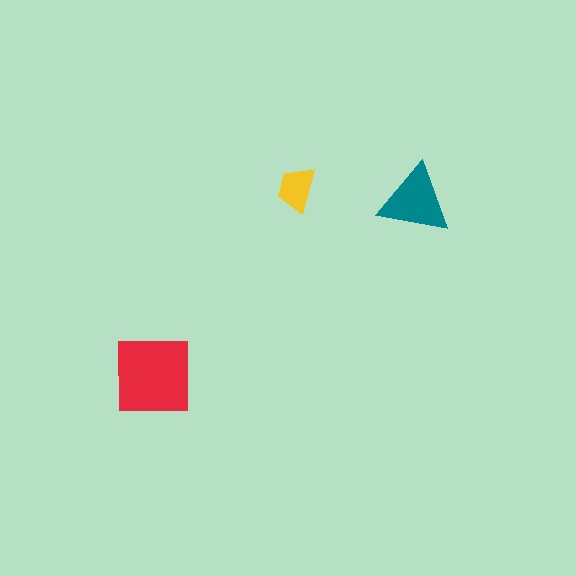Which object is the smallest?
The yellow trapezoid.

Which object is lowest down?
The red square is bottommost.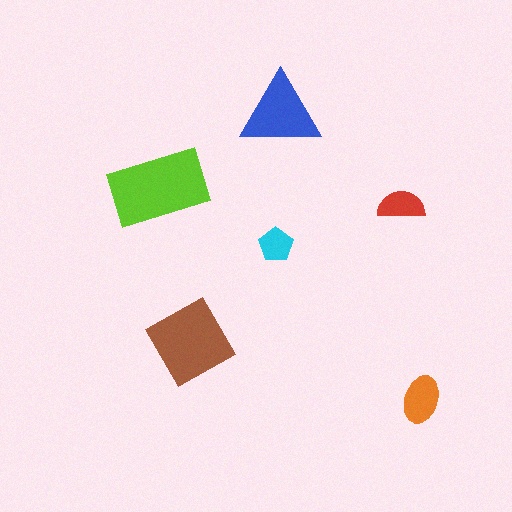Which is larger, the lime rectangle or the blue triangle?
The lime rectangle.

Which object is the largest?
The lime rectangle.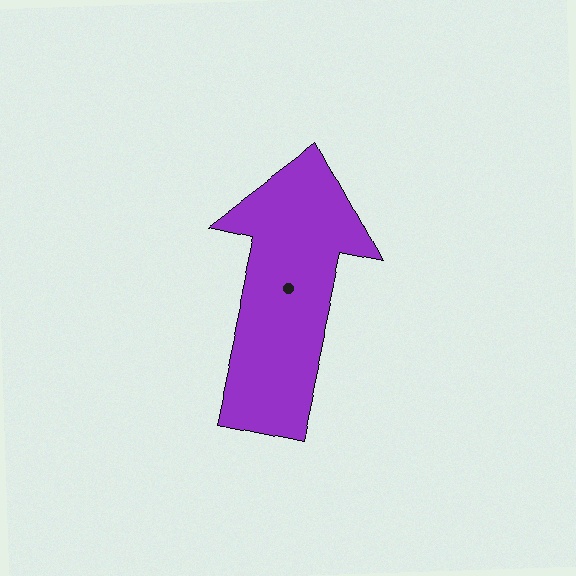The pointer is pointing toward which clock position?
Roughly 12 o'clock.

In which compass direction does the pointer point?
North.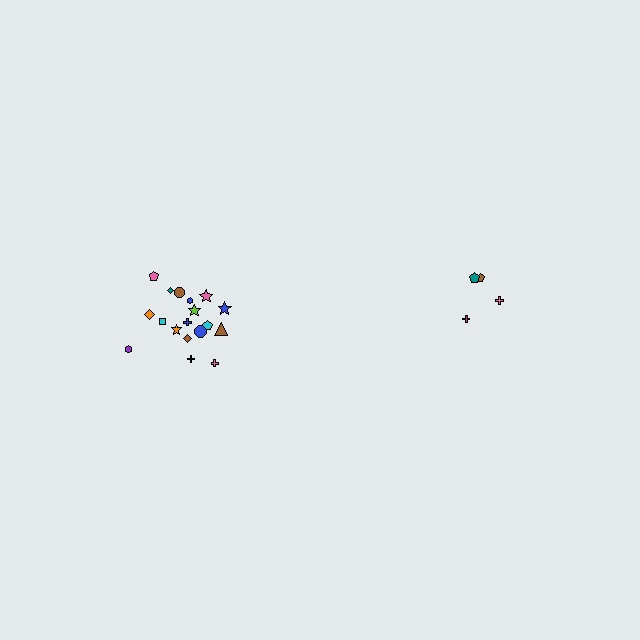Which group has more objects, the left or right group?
The left group.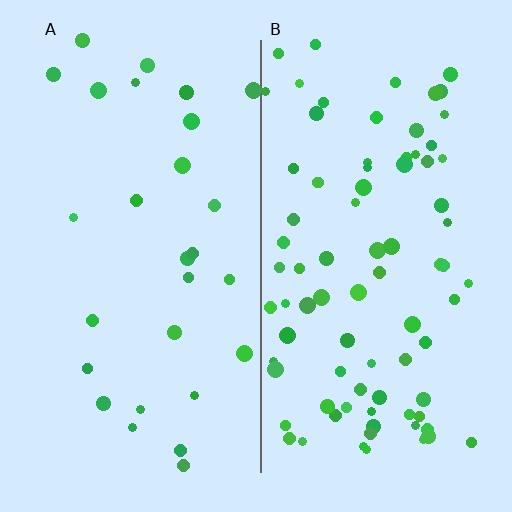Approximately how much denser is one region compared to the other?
Approximately 3.0× — region B over region A.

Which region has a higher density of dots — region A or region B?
B (the right).